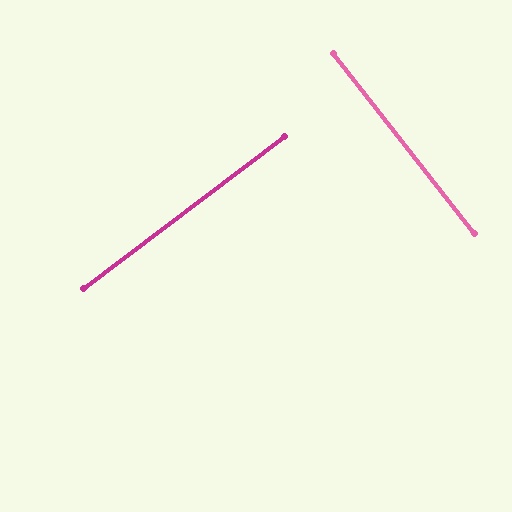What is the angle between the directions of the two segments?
Approximately 89 degrees.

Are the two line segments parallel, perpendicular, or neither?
Perpendicular — they meet at approximately 89°.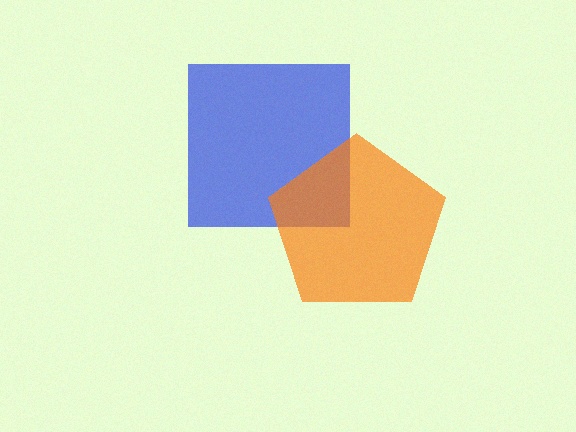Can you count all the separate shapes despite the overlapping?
Yes, there are 2 separate shapes.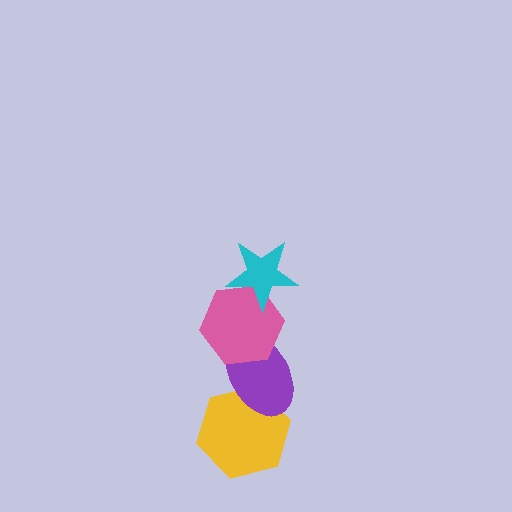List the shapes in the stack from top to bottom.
From top to bottom: the cyan star, the pink hexagon, the purple ellipse, the yellow hexagon.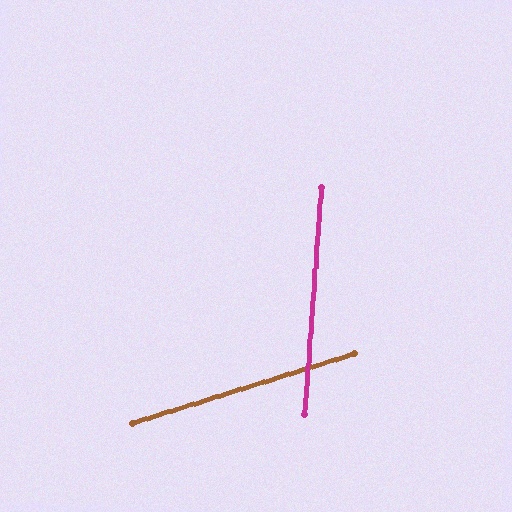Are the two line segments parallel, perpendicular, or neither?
Neither parallel nor perpendicular — they differ by about 69°.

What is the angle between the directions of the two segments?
Approximately 69 degrees.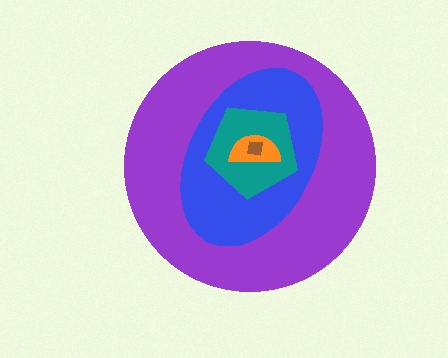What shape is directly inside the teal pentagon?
The orange semicircle.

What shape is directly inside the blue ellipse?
The teal pentagon.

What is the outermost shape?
The purple circle.